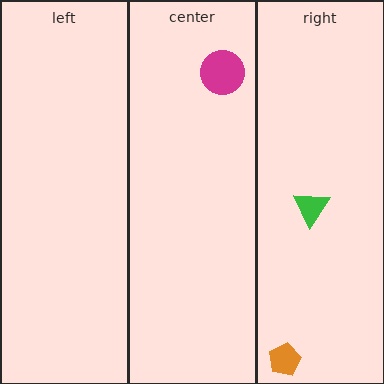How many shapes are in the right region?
2.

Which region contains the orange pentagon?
The right region.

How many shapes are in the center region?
1.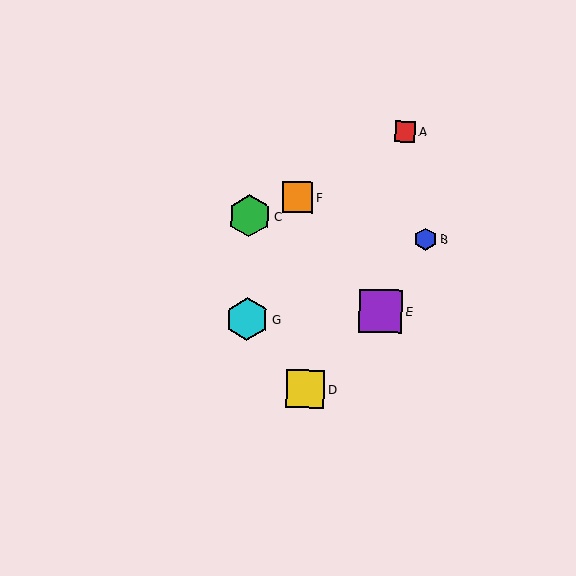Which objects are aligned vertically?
Objects C, G are aligned vertically.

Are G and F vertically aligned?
No, G is at x≈247 and F is at x≈298.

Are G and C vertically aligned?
Yes, both are at x≈247.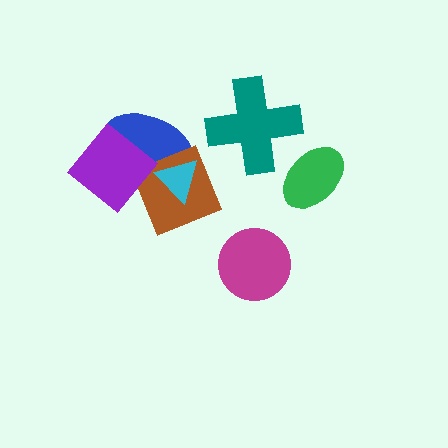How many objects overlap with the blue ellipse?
3 objects overlap with the blue ellipse.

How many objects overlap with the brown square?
3 objects overlap with the brown square.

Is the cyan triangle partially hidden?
No, no other shape covers it.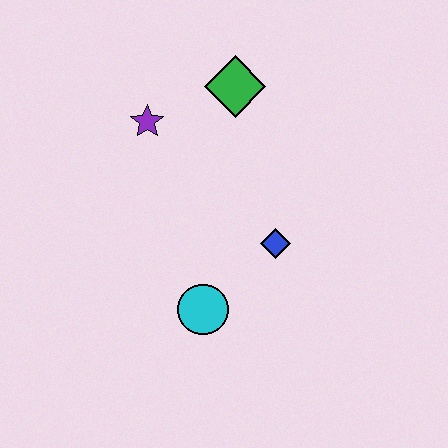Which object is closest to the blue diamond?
The cyan circle is closest to the blue diamond.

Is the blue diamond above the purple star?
No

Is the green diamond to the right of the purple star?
Yes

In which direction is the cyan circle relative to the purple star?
The cyan circle is below the purple star.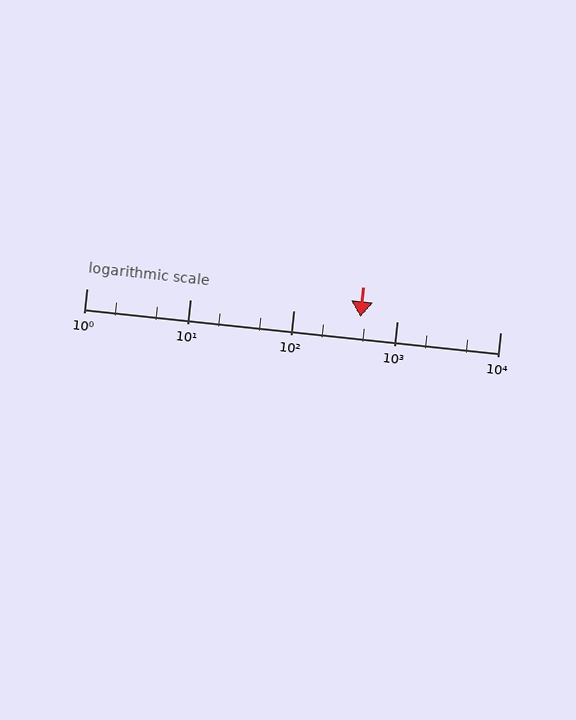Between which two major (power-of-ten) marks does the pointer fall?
The pointer is between 100 and 1000.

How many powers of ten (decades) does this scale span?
The scale spans 4 decades, from 1 to 10000.